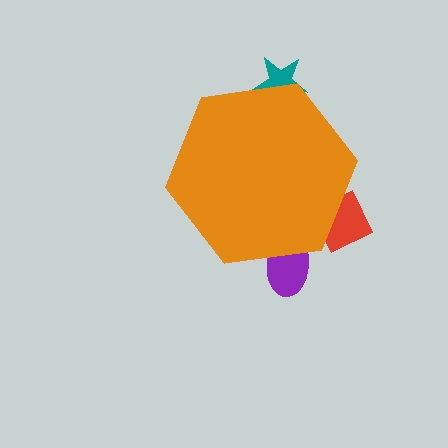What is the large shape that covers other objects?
An orange hexagon.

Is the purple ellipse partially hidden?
Yes, the purple ellipse is partially hidden behind the orange hexagon.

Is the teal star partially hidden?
Yes, the teal star is partially hidden behind the orange hexagon.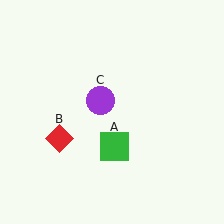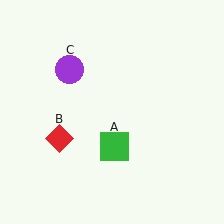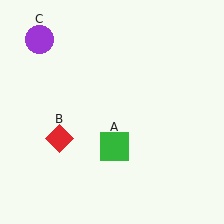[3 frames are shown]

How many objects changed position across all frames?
1 object changed position: purple circle (object C).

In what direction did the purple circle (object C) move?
The purple circle (object C) moved up and to the left.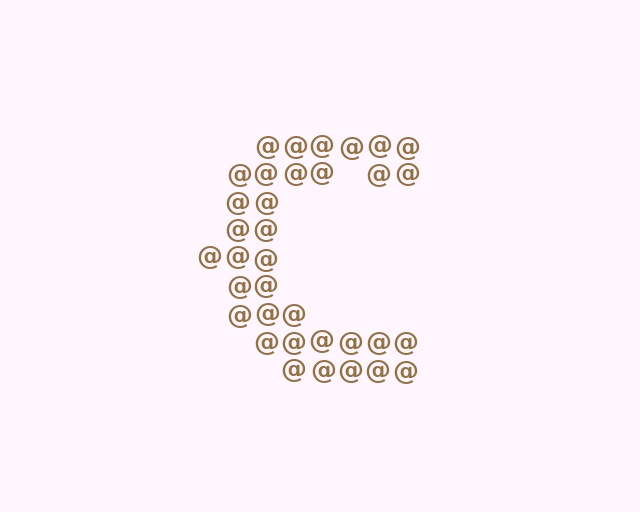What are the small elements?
The small elements are at signs.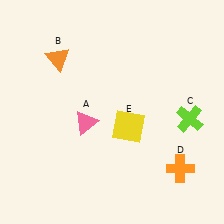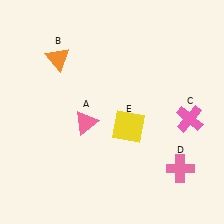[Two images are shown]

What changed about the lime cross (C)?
In Image 1, C is lime. In Image 2, it changed to pink.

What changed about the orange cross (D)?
In Image 1, D is orange. In Image 2, it changed to pink.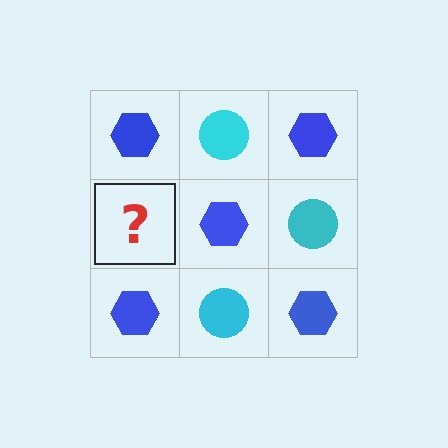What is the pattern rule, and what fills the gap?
The rule is that it alternates blue hexagon and cyan circle in a checkerboard pattern. The gap should be filled with a cyan circle.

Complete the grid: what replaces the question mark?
The question mark should be replaced with a cyan circle.